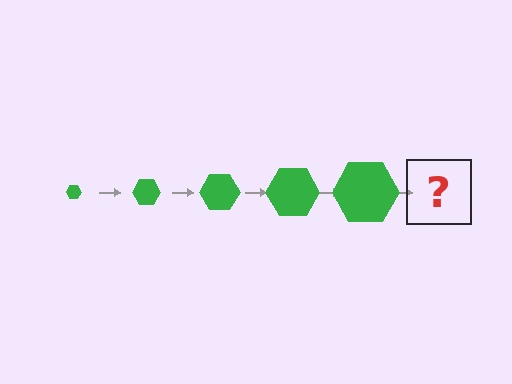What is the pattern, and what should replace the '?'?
The pattern is that the hexagon gets progressively larger each step. The '?' should be a green hexagon, larger than the previous one.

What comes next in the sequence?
The next element should be a green hexagon, larger than the previous one.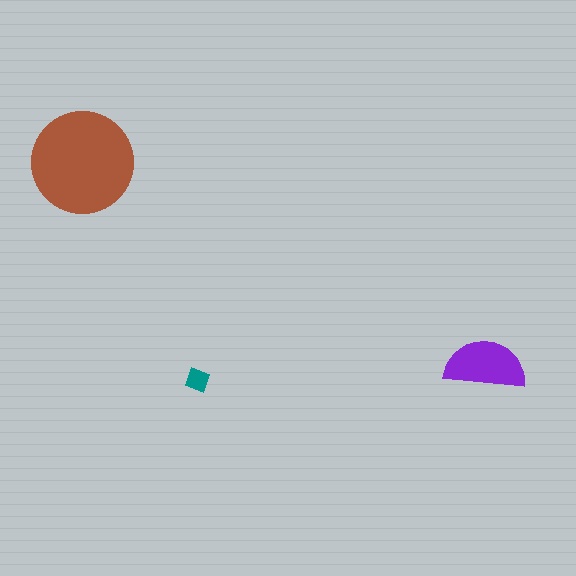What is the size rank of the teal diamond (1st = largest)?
3rd.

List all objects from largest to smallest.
The brown circle, the purple semicircle, the teal diamond.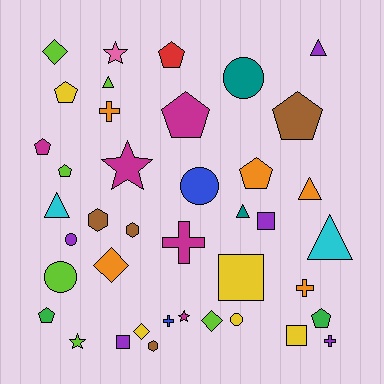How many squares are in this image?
There are 4 squares.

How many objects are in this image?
There are 40 objects.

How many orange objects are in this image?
There are 5 orange objects.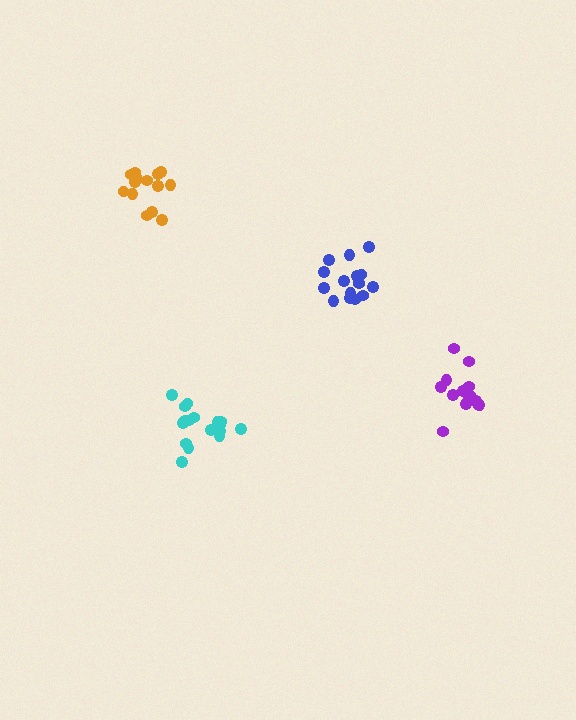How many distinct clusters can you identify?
There are 4 distinct clusters.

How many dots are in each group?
Group 1: 14 dots, Group 2: 17 dots, Group 3: 15 dots, Group 4: 14 dots (60 total).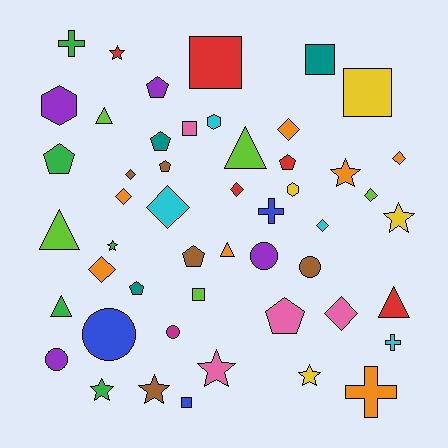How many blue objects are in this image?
There are 3 blue objects.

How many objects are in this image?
There are 50 objects.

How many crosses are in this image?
There are 4 crosses.